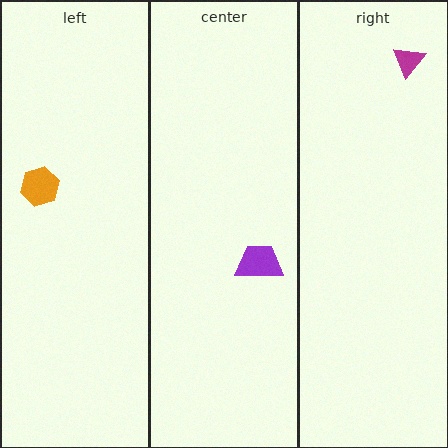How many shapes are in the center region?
1.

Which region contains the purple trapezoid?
The center region.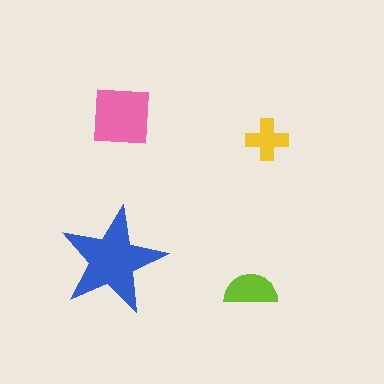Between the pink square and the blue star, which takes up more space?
The blue star.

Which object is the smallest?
The yellow cross.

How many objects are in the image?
There are 4 objects in the image.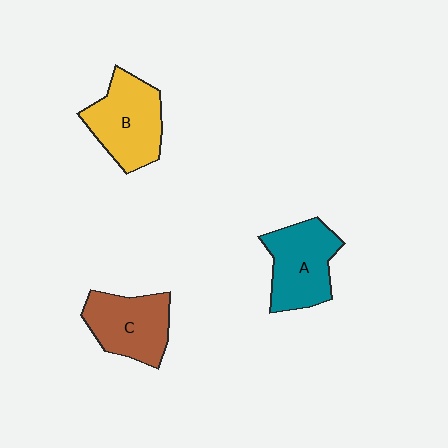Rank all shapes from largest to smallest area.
From largest to smallest: B (yellow), A (teal), C (brown).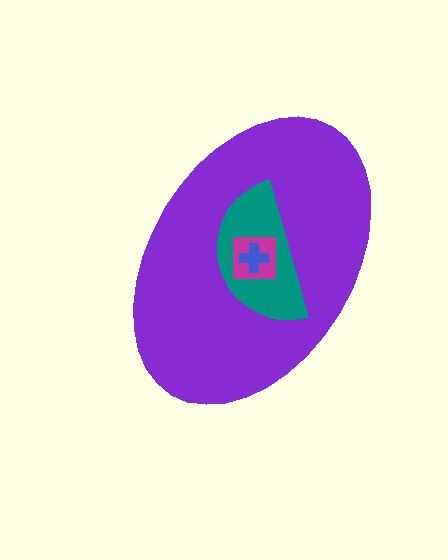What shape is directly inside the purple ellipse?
The teal semicircle.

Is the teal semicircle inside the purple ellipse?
Yes.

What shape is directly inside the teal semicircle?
The magenta square.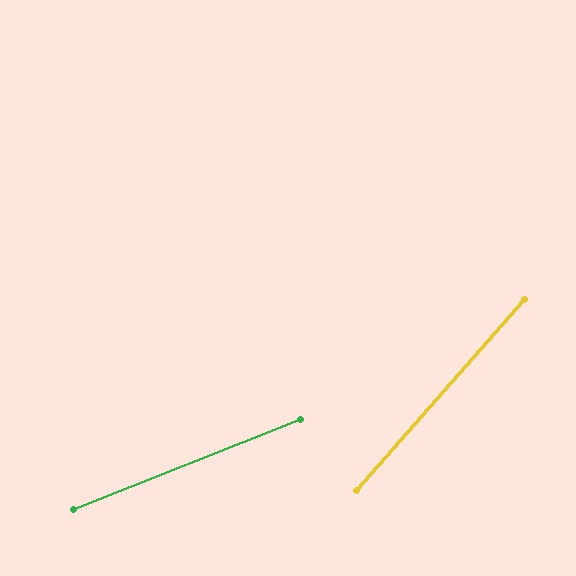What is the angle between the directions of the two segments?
Approximately 27 degrees.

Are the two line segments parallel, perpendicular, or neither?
Neither parallel nor perpendicular — they differ by about 27°.